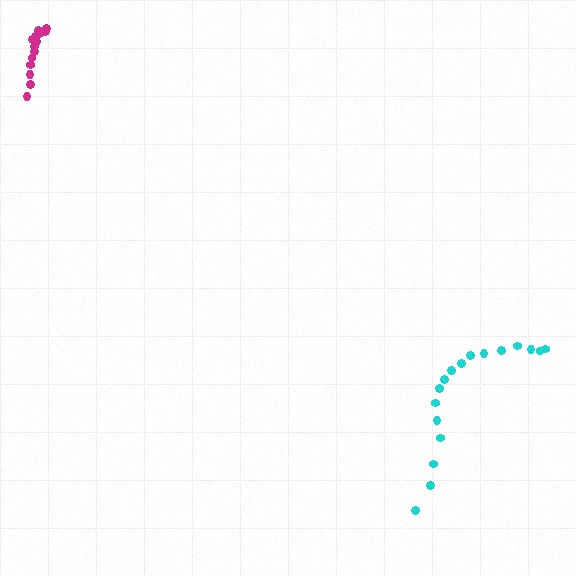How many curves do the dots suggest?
There are 2 distinct paths.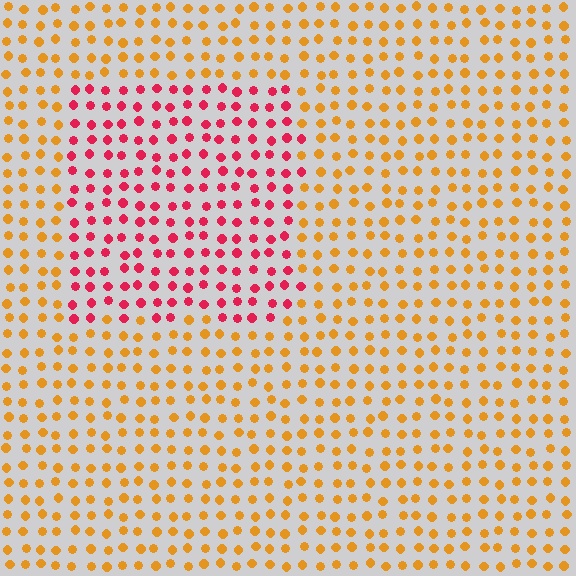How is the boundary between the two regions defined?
The boundary is defined purely by a slight shift in hue (about 52 degrees). Spacing, size, and orientation are identical on both sides.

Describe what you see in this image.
The image is filled with small orange elements in a uniform arrangement. A rectangle-shaped region is visible where the elements are tinted to a slightly different hue, forming a subtle color boundary.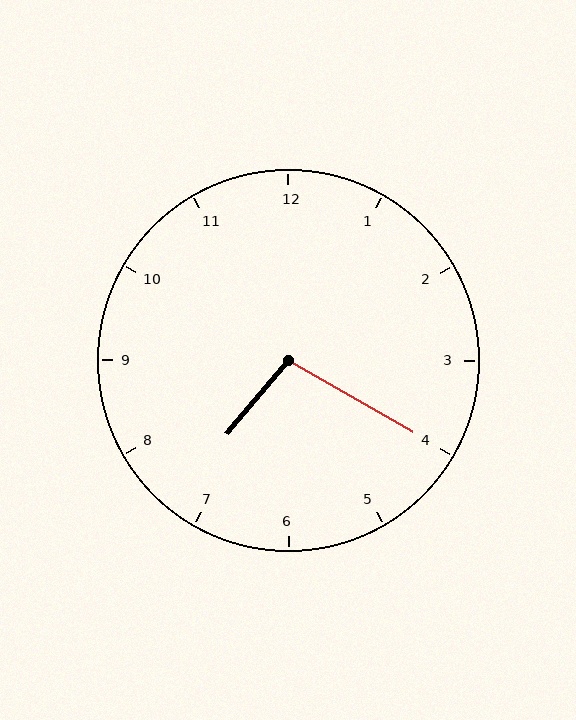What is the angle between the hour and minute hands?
Approximately 100 degrees.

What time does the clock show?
7:20.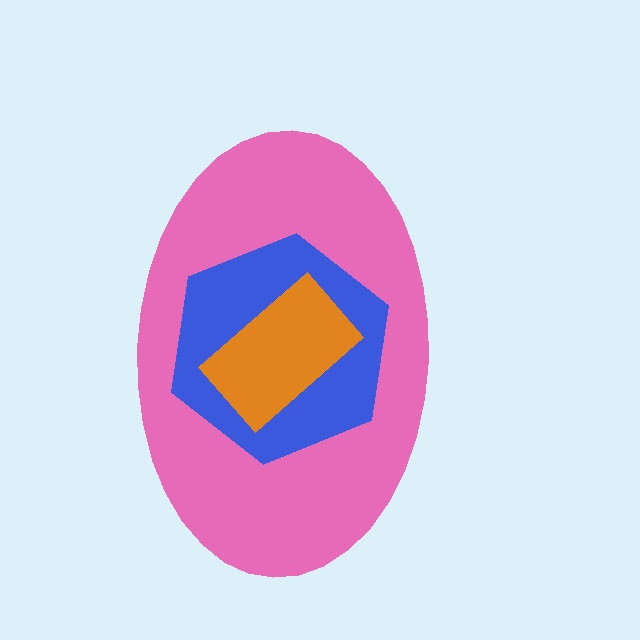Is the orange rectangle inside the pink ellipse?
Yes.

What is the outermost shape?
The pink ellipse.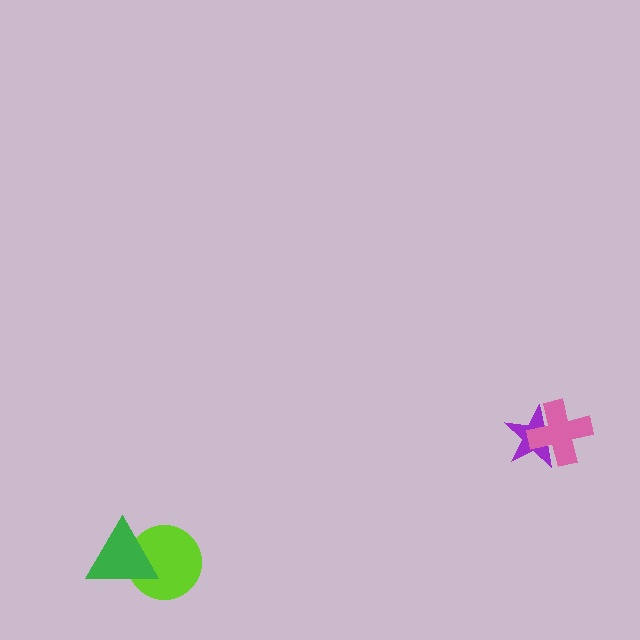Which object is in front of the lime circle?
The green triangle is in front of the lime circle.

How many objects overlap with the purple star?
1 object overlaps with the purple star.